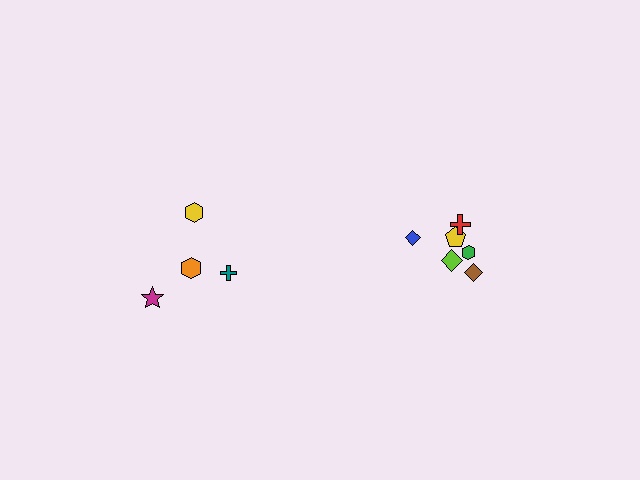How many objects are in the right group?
There are 6 objects.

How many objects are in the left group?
There are 4 objects.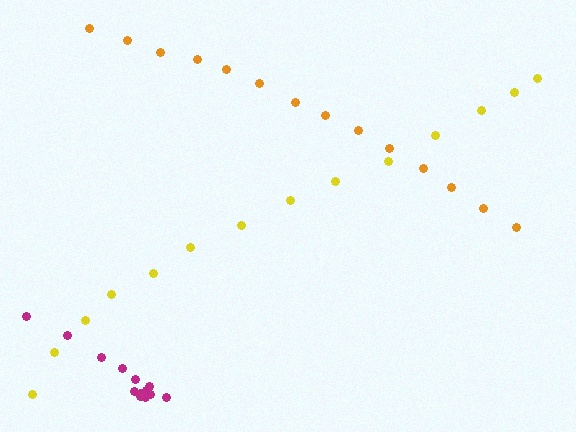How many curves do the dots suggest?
There are 3 distinct paths.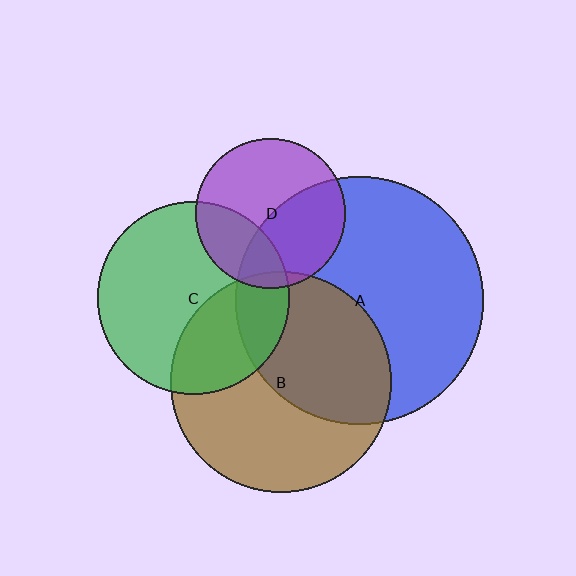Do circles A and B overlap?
Yes.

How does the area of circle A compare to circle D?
Approximately 2.7 times.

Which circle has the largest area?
Circle A (blue).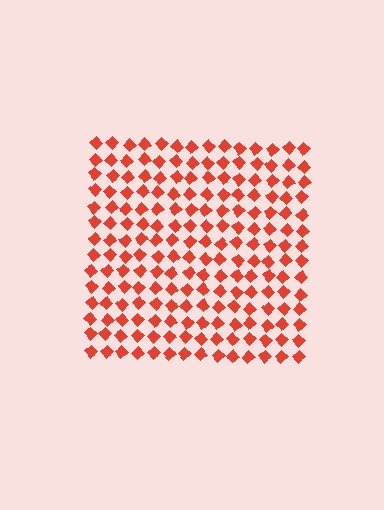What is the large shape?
The large shape is a square.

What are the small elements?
The small elements are diamonds.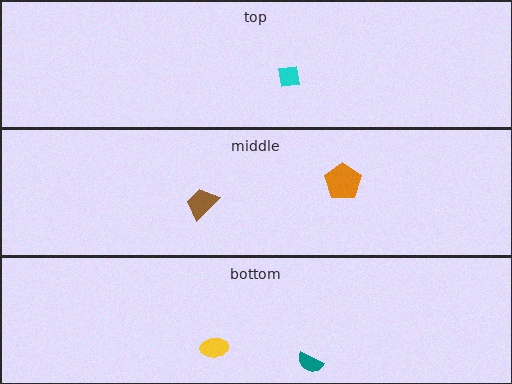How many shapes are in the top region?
1.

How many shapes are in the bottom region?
2.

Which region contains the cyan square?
The top region.